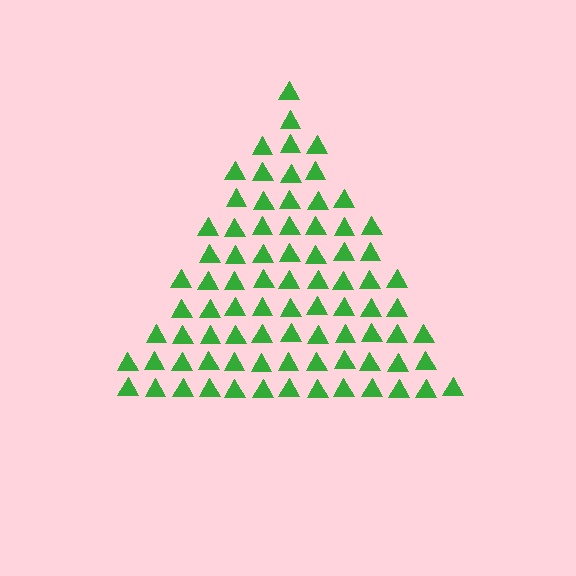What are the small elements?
The small elements are triangles.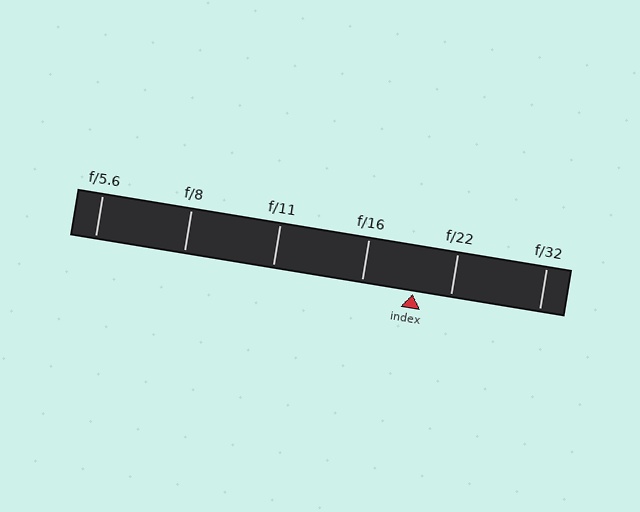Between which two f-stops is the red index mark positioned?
The index mark is between f/16 and f/22.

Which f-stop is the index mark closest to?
The index mark is closest to f/22.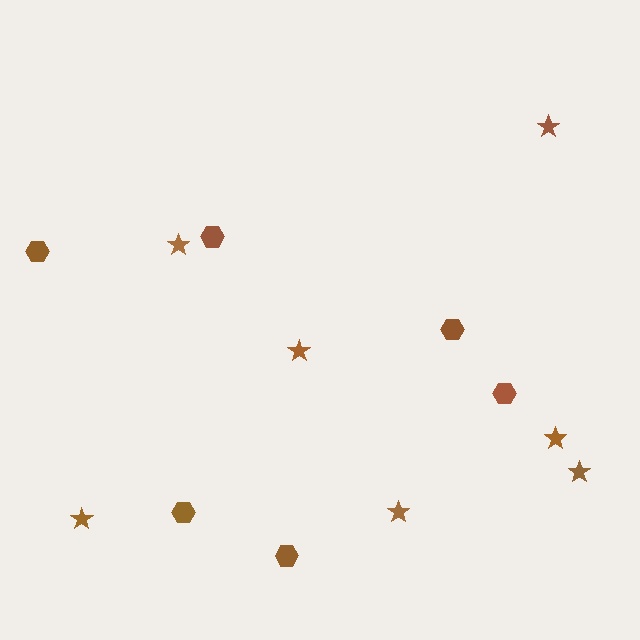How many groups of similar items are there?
There are 2 groups: one group of hexagons (6) and one group of stars (7).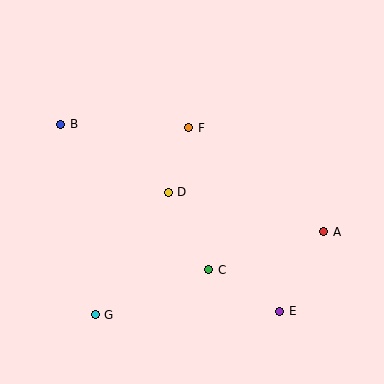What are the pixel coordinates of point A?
Point A is at (324, 232).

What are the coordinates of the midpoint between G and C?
The midpoint between G and C is at (152, 292).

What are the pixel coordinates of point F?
Point F is at (189, 128).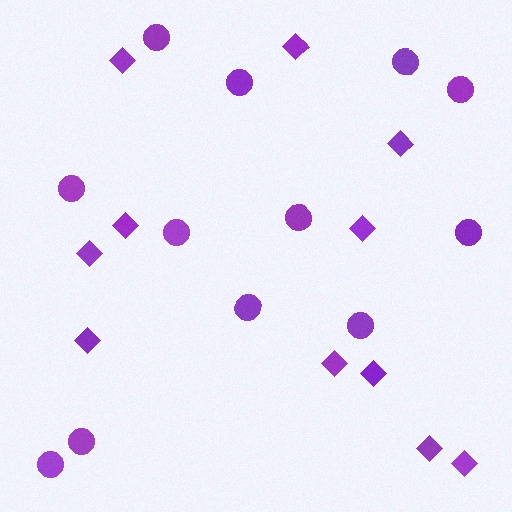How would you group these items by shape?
There are 2 groups: one group of circles (12) and one group of diamonds (11).